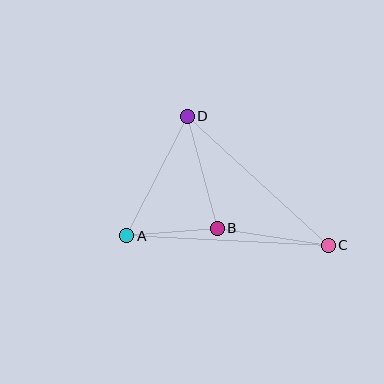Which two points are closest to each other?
Points A and B are closest to each other.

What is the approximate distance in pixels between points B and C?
The distance between B and C is approximately 112 pixels.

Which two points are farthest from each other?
Points A and C are farthest from each other.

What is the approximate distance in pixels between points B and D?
The distance between B and D is approximately 116 pixels.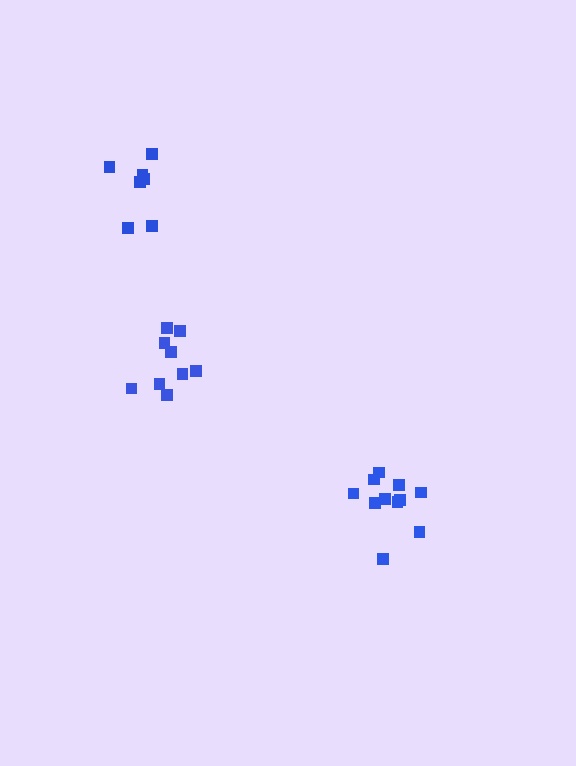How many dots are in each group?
Group 1: 9 dots, Group 2: 11 dots, Group 3: 7 dots (27 total).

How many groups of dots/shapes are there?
There are 3 groups.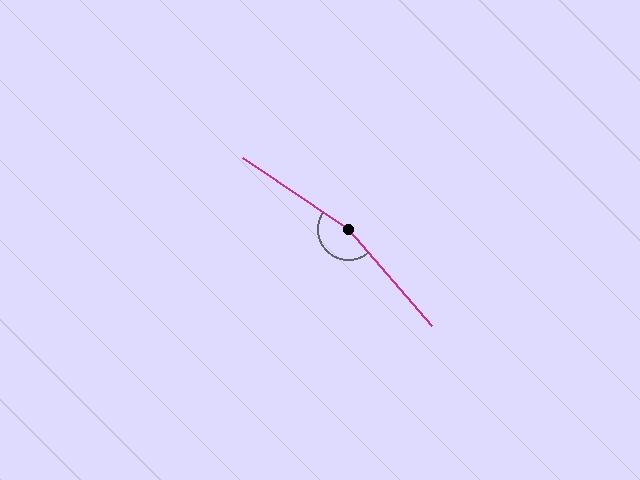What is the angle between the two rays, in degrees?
Approximately 165 degrees.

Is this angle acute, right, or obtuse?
It is obtuse.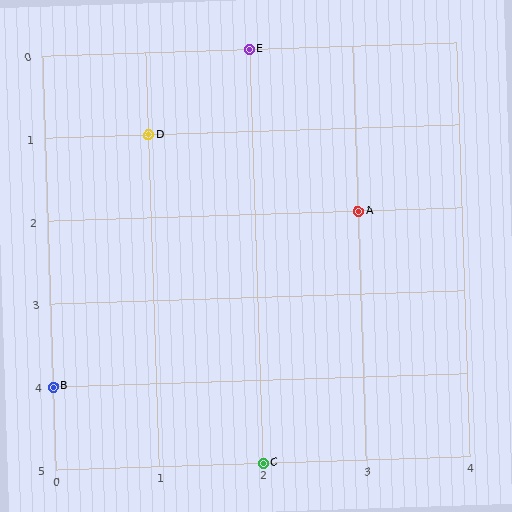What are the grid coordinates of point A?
Point A is at grid coordinates (3, 2).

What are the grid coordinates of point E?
Point E is at grid coordinates (2, 0).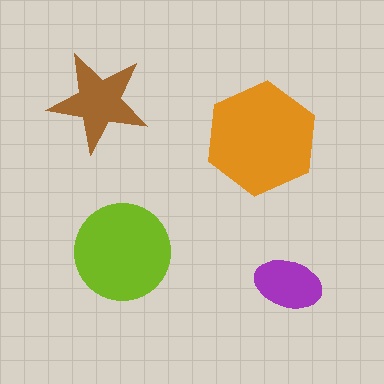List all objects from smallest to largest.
The purple ellipse, the brown star, the lime circle, the orange hexagon.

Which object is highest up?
The brown star is topmost.